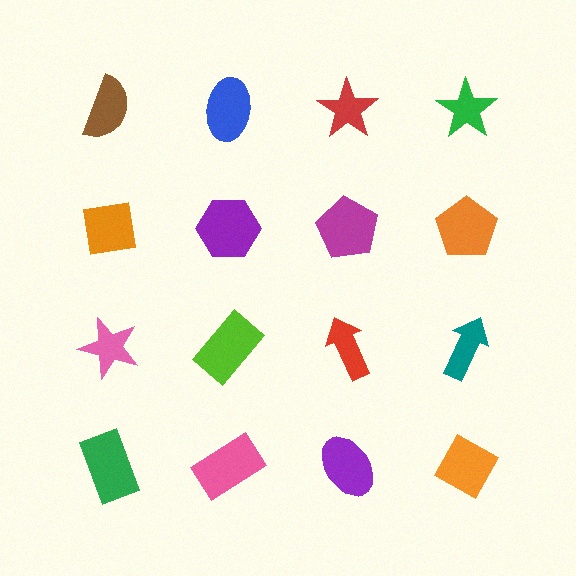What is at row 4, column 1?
A green rectangle.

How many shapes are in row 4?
4 shapes.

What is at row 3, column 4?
A teal arrow.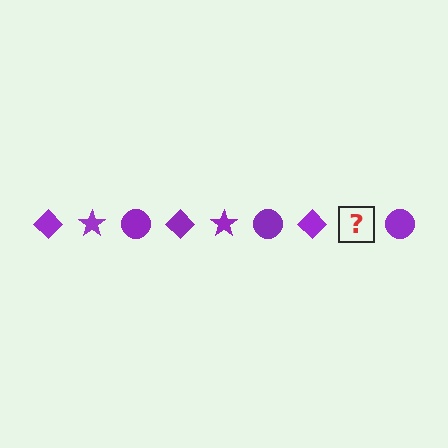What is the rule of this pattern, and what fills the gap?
The rule is that the pattern cycles through diamond, star, circle shapes in purple. The gap should be filled with a purple star.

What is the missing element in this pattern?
The missing element is a purple star.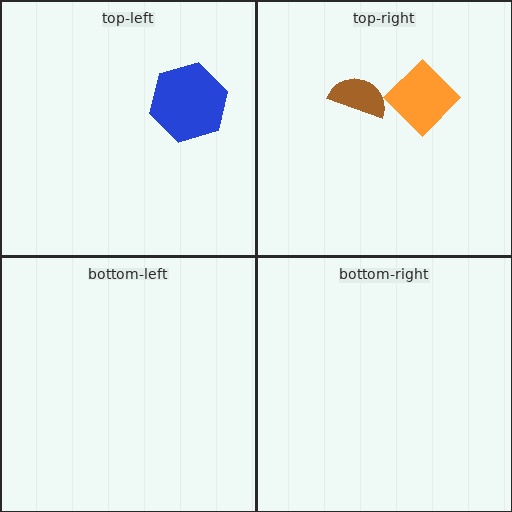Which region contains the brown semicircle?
The top-right region.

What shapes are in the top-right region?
The orange diamond, the brown semicircle.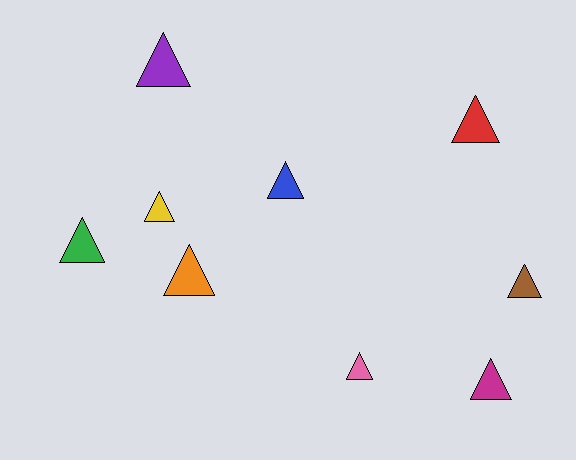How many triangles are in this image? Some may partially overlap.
There are 9 triangles.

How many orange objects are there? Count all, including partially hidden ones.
There is 1 orange object.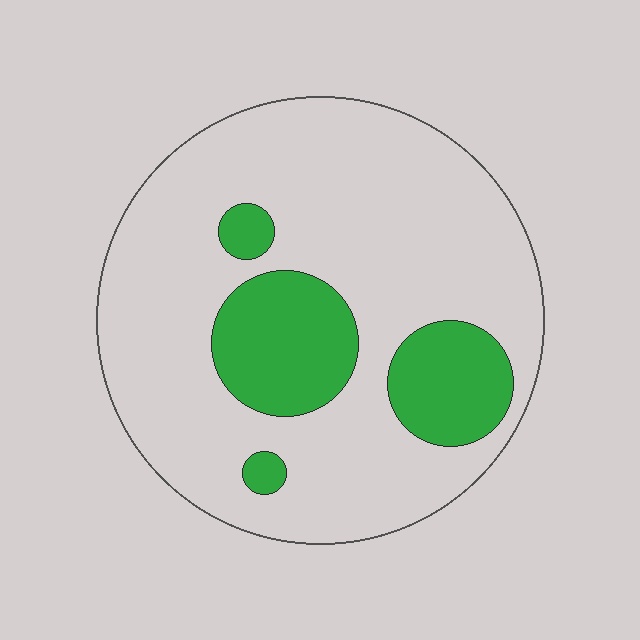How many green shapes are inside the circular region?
4.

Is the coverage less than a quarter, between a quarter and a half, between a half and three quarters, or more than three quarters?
Less than a quarter.